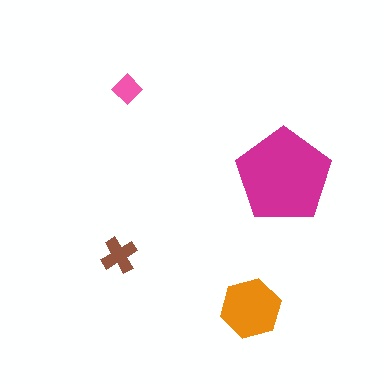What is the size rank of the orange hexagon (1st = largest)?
2nd.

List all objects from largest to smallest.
The magenta pentagon, the orange hexagon, the brown cross, the pink diamond.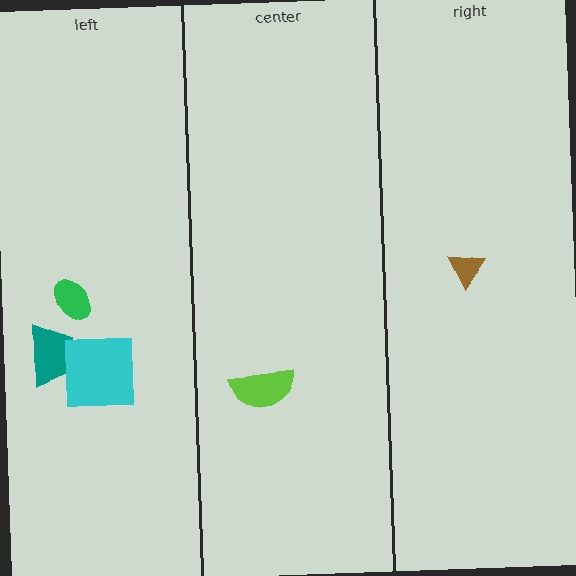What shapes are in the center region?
The lime semicircle.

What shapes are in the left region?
The teal trapezoid, the green ellipse, the cyan square.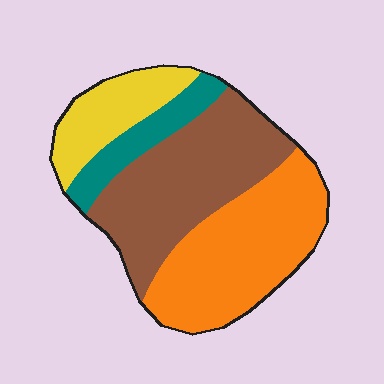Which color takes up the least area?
Teal, at roughly 10%.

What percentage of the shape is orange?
Orange takes up between a quarter and a half of the shape.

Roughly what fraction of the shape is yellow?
Yellow covers roughly 15% of the shape.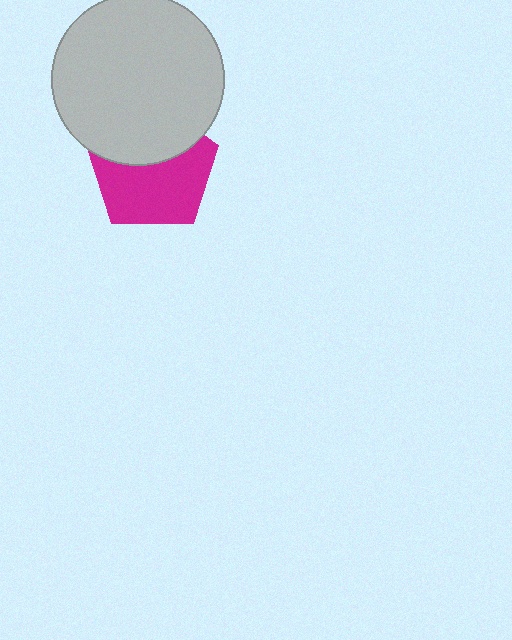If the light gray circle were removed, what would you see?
You would see the complete magenta pentagon.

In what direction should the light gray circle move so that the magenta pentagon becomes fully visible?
The light gray circle should move up. That is the shortest direction to clear the overlap and leave the magenta pentagon fully visible.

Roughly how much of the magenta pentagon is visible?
About half of it is visible (roughly 60%).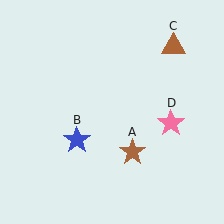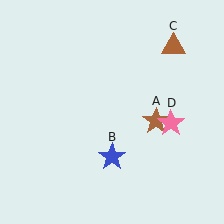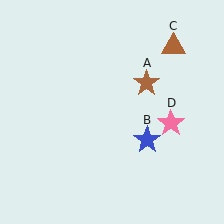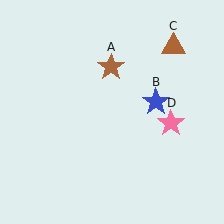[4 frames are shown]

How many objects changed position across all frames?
2 objects changed position: brown star (object A), blue star (object B).